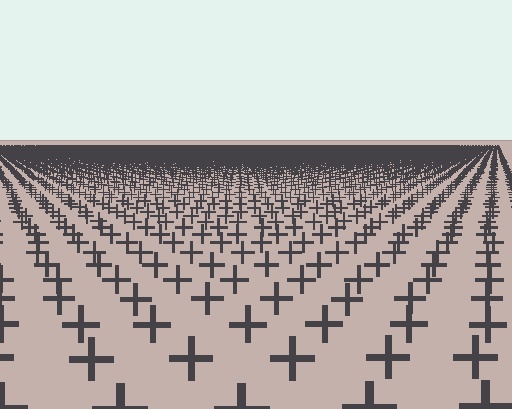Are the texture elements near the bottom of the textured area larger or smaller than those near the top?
Larger. Near the bottom, elements are closer to the viewer and appear at a bigger on-screen size.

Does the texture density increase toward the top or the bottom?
Density increases toward the top.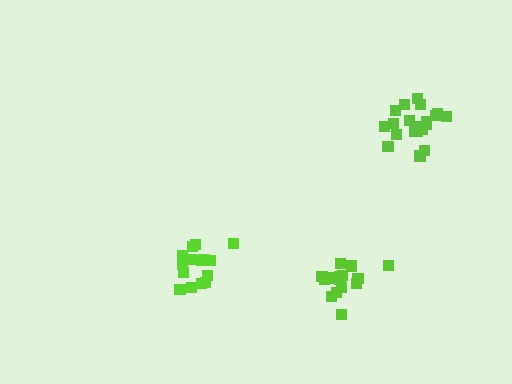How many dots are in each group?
Group 1: 20 dots, Group 2: 16 dots, Group 3: 15 dots (51 total).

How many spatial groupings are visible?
There are 3 spatial groupings.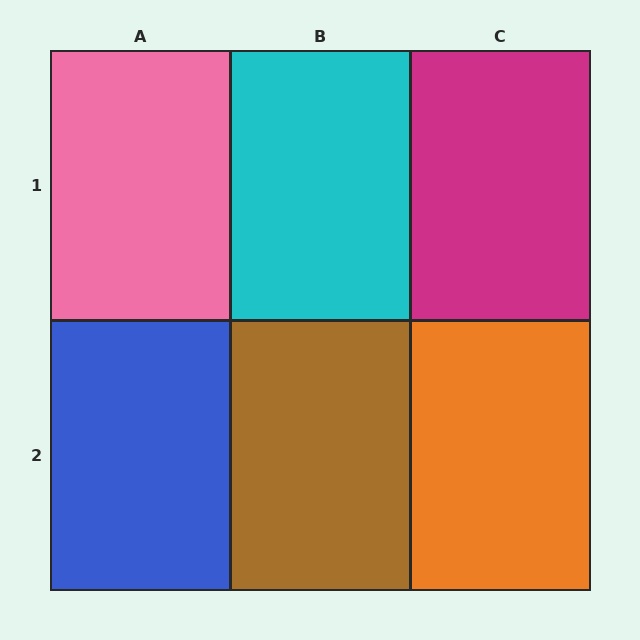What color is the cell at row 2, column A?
Blue.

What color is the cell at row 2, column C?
Orange.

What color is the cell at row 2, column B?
Brown.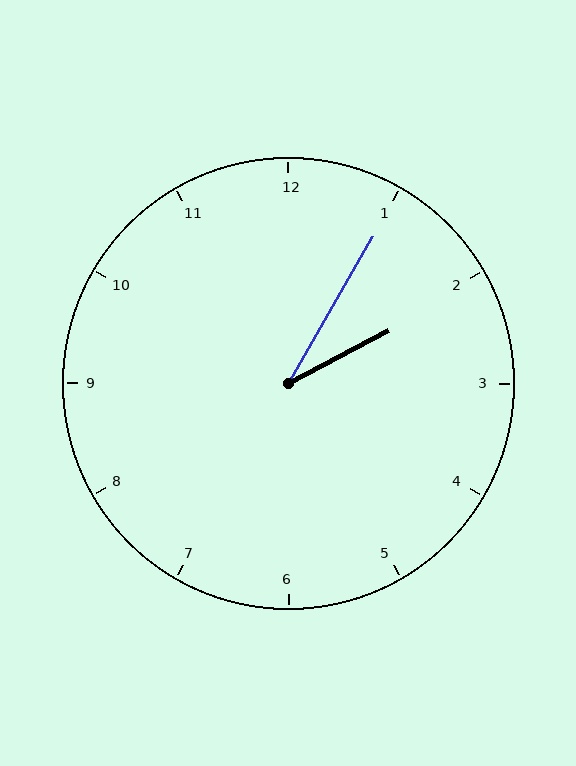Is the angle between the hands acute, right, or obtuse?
It is acute.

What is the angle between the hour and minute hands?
Approximately 32 degrees.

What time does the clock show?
2:05.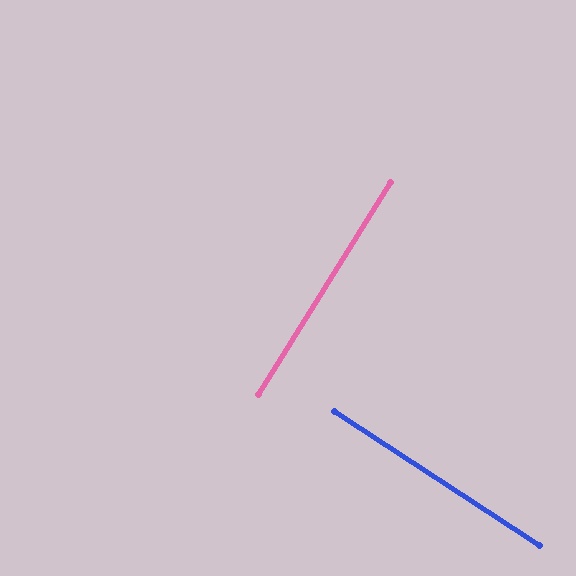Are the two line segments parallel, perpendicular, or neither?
Perpendicular — they meet at approximately 89°.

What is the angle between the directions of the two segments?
Approximately 89 degrees.